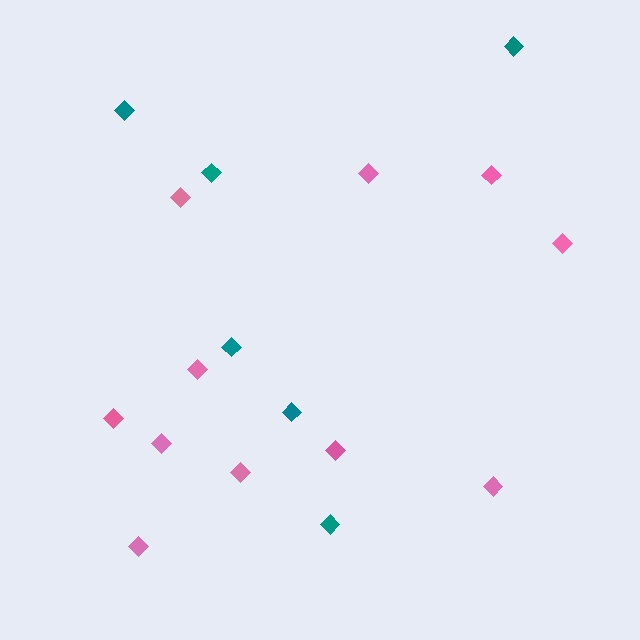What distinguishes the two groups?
There are 2 groups: one group of teal diamonds (6) and one group of pink diamonds (11).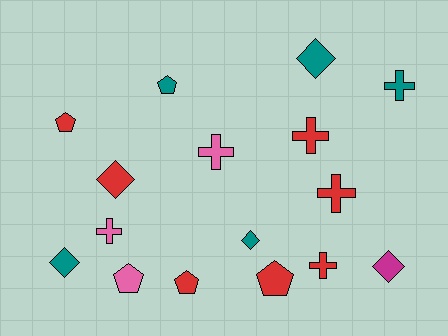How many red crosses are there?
There are 3 red crosses.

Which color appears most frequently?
Red, with 7 objects.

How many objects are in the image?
There are 16 objects.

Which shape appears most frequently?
Cross, with 6 objects.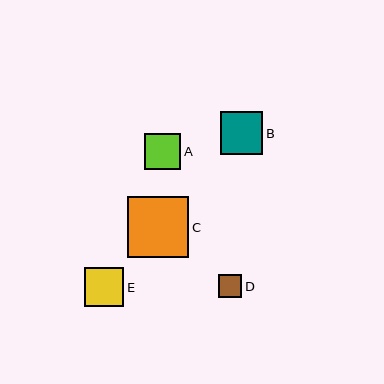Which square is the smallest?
Square D is the smallest with a size of approximately 23 pixels.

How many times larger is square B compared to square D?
Square B is approximately 1.8 times the size of square D.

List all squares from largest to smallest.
From largest to smallest: C, B, E, A, D.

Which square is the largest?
Square C is the largest with a size of approximately 61 pixels.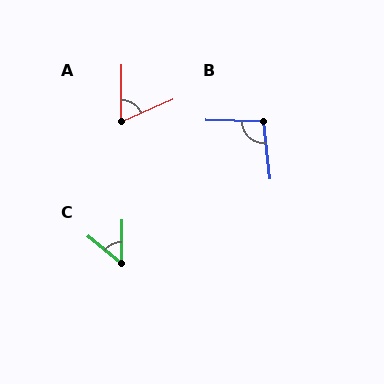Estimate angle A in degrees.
Approximately 66 degrees.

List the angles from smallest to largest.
C (51°), A (66°), B (97°).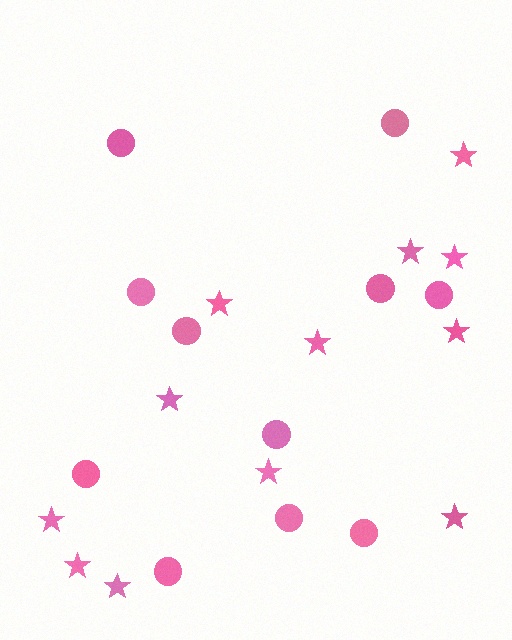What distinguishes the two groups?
There are 2 groups: one group of circles (11) and one group of stars (12).